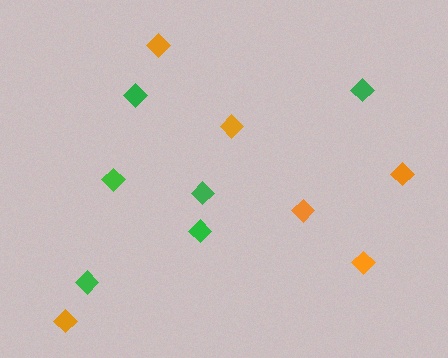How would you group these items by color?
There are 2 groups: one group of orange diamonds (6) and one group of green diamonds (6).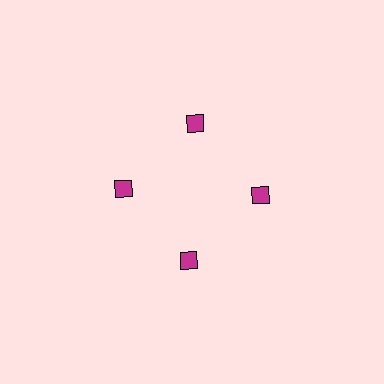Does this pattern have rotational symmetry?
Yes, this pattern has 4-fold rotational symmetry. It looks the same after rotating 90 degrees around the center.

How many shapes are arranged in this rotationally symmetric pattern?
There are 4 shapes, arranged in 4 groups of 1.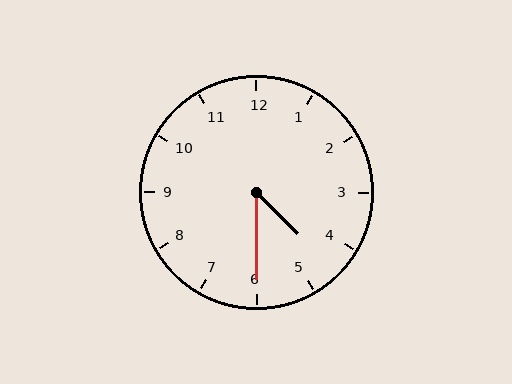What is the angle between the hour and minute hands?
Approximately 45 degrees.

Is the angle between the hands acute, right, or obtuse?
It is acute.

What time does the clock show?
4:30.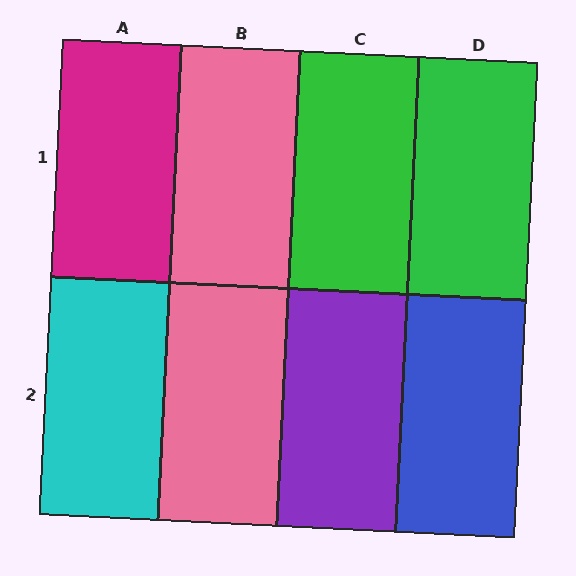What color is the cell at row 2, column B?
Pink.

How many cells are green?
2 cells are green.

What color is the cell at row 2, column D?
Blue.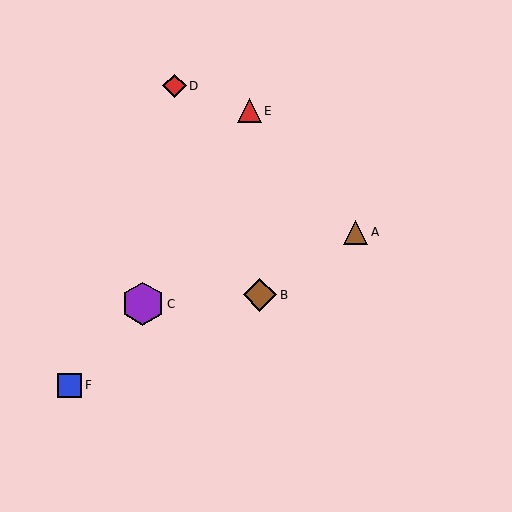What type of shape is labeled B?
Shape B is a brown diamond.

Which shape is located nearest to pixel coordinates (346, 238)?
The brown triangle (labeled A) at (356, 232) is nearest to that location.